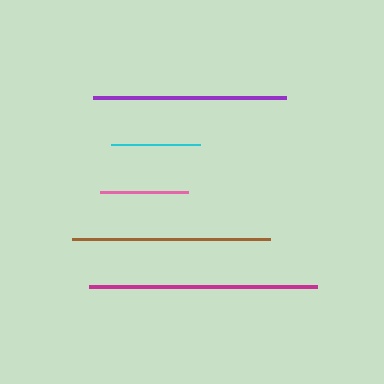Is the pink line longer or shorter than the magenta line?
The magenta line is longer than the pink line.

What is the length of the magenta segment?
The magenta segment is approximately 228 pixels long.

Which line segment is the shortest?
The pink line is the shortest at approximately 88 pixels.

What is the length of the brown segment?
The brown segment is approximately 198 pixels long.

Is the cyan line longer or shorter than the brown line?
The brown line is longer than the cyan line.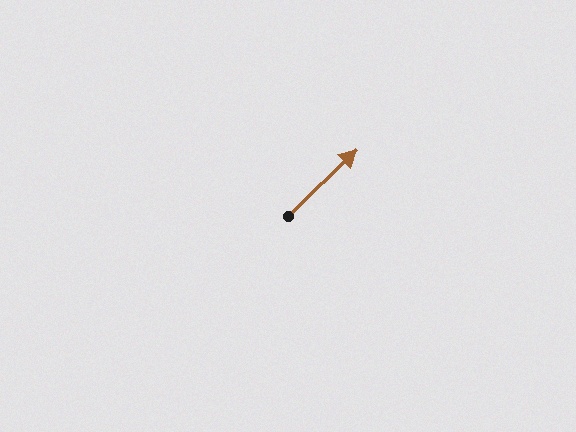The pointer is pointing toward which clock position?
Roughly 2 o'clock.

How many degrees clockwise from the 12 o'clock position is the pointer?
Approximately 46 degrees.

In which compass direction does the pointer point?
Northeast.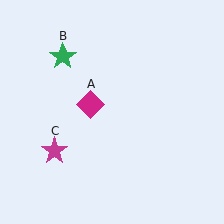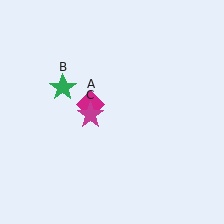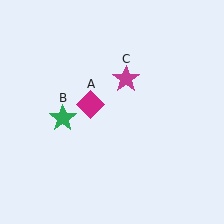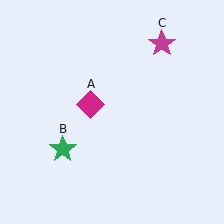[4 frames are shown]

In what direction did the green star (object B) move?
The green star (object B) moved down.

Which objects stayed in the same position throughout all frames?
Magenta diamond (object A) remained stationary.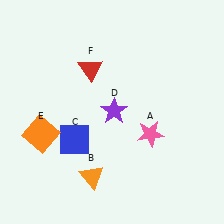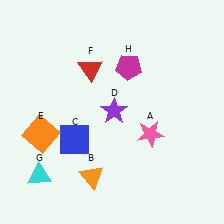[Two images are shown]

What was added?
A cyan triangle (G), a magenta pentagon (H) were added in Image 2.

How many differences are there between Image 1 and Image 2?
There are 2 differences between the two images.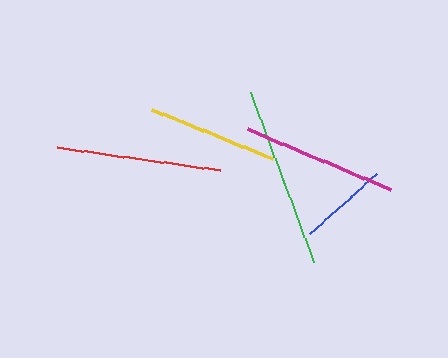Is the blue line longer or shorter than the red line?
The red line is longer than the blue line.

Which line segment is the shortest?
The blue line is the shortest at approximately 90 pixels.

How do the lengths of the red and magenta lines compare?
The red and magenta lines are approximately the same length.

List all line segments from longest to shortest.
From longest to shortest: green, red, magenta, yellow, blue.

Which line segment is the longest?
The green line is the longest at approximately 181 pixels.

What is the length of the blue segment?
The blue segment is approximately 90 pixels long.